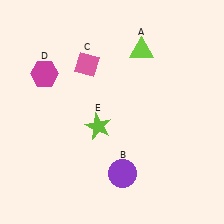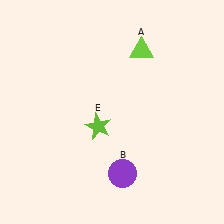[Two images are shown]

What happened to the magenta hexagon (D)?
The magenta hexagon (D) was removed in Image 2. It was in the top-left area of Image 1.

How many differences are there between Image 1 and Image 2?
There are 2 differences between the two images.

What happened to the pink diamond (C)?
The pink diamond (C) was removed in Image 2. It was in the top-left area of Image 1.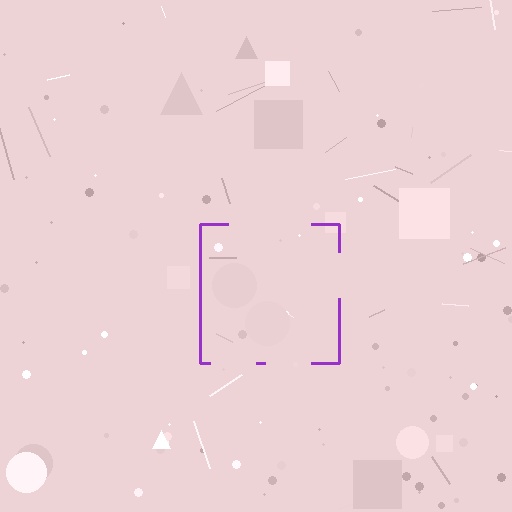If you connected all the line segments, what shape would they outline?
They would outline a square.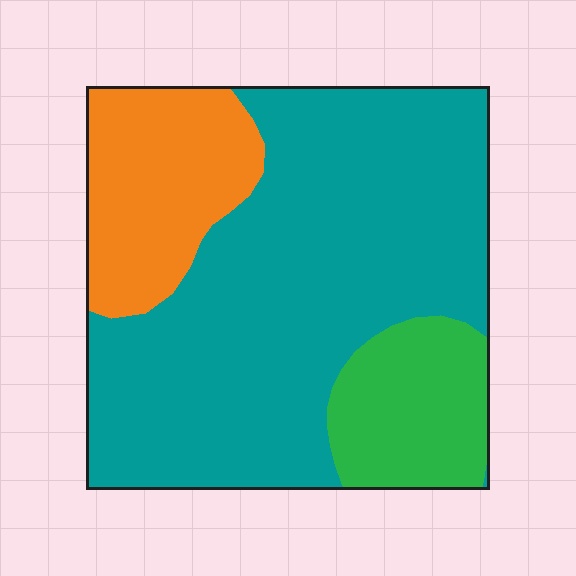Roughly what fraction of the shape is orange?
Orange takes up between a sixth and a third of the shape.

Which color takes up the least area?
Green, at roughly 15%.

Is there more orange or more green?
Orange.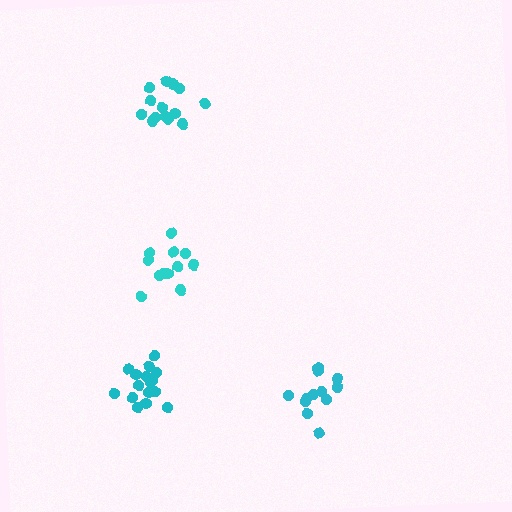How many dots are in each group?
Group 1: 13 dots, Group 2: 14 dots, Group 3: 12 dots, Group 4: 16 dots (55 total).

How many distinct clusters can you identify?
There are 4 distinct clusters.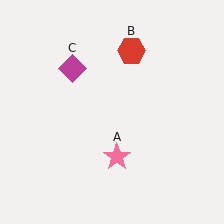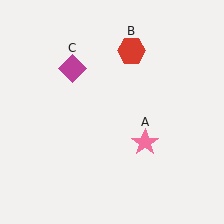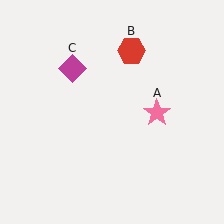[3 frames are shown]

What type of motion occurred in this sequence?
The pink star (object A) rotated counterclockwise around the center of the scene.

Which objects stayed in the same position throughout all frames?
Red hexagon (object B) and magenta diamond (object C) remained stationary.